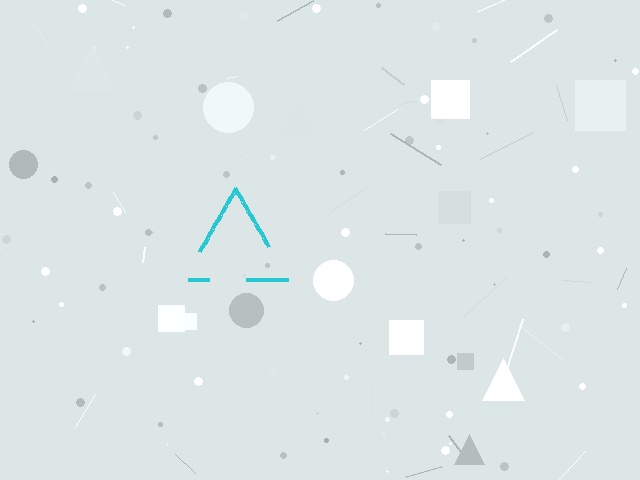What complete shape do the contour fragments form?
The contour fragments form a triangle.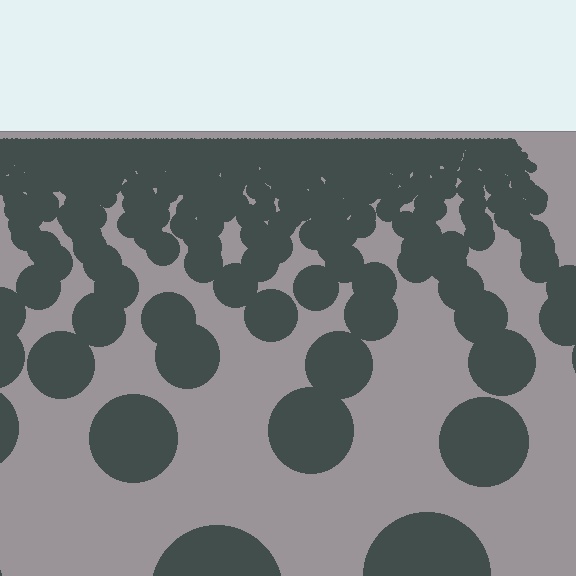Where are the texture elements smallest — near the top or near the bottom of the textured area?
Near the top.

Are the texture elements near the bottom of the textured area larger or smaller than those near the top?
Larger. Near the bottom, elements are closer to the viewer and appear at a bigger on-screen size.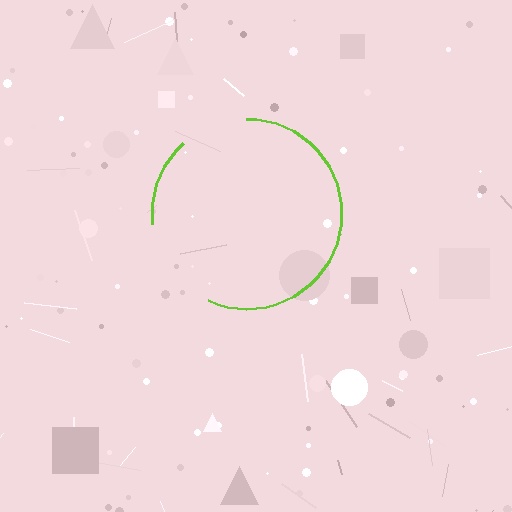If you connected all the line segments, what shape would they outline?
They would outline a circle.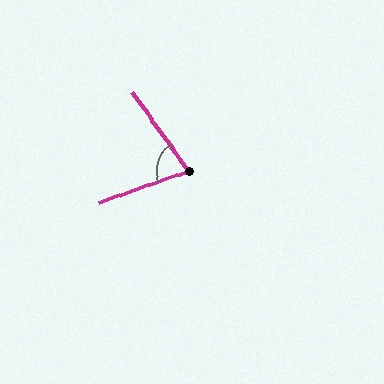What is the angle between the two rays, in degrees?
Approximately 74 degrees.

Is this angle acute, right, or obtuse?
It is acute.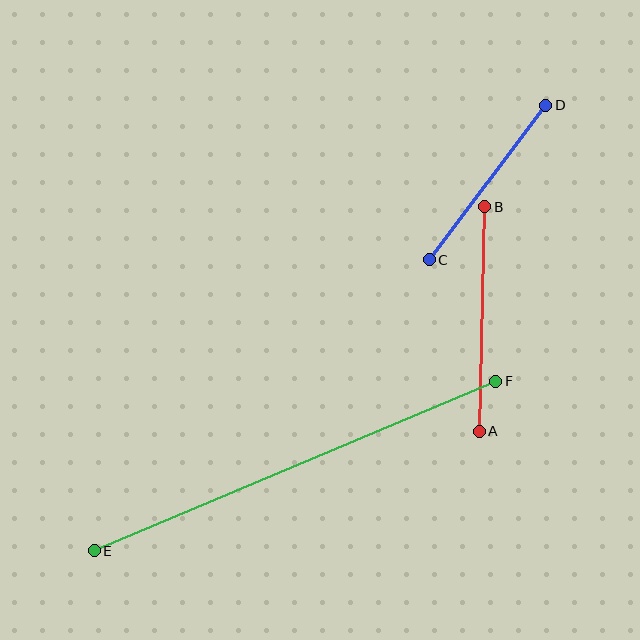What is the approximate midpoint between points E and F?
The midpoint is at approximately (295, 466) pixels.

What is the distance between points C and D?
The distance is approximately 194 pixels.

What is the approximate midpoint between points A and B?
The midpoint is at approximately (482, 319) pixels.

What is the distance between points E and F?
The distance is approximately 436 pixels.